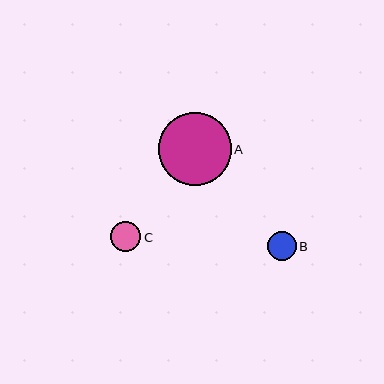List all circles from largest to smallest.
From largest to smallest: A, C, B.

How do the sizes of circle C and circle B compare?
Circle C and circle B are approximately the same size.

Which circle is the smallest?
Circle B is the smallest with a size of approximately 29 pixels.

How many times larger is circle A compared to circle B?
Circle A is approximately 2.6 times the size of circle B.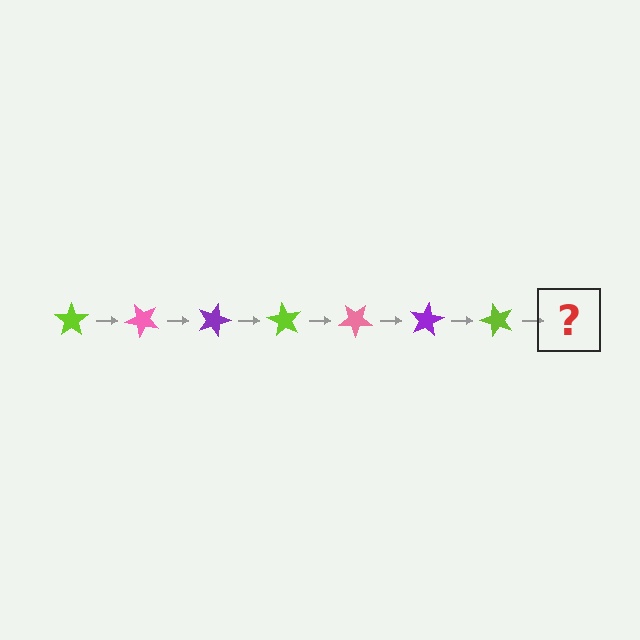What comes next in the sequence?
The next element should be a pink star, rotated 315 degrees from the start.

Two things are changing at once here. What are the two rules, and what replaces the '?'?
The two rules are that it rotates 45 degrees each step and the color cycles through lime, pink, and purple. The '?' should be a pink star, rotated 315 degrees from the start.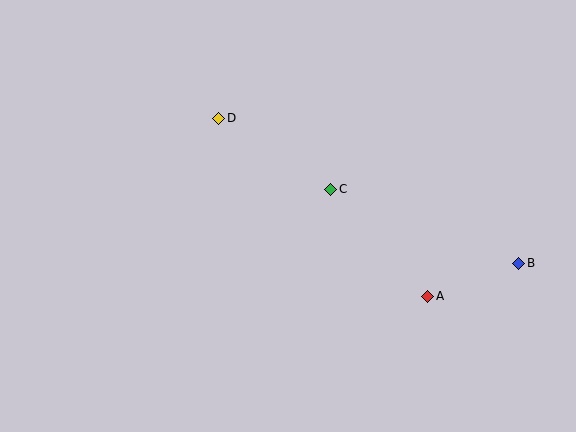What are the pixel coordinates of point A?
Point A is at (428, 296).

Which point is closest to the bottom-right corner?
Point B is closest to the bottom-right corner.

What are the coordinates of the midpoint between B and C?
The midpoint between B and C is at (425, 226).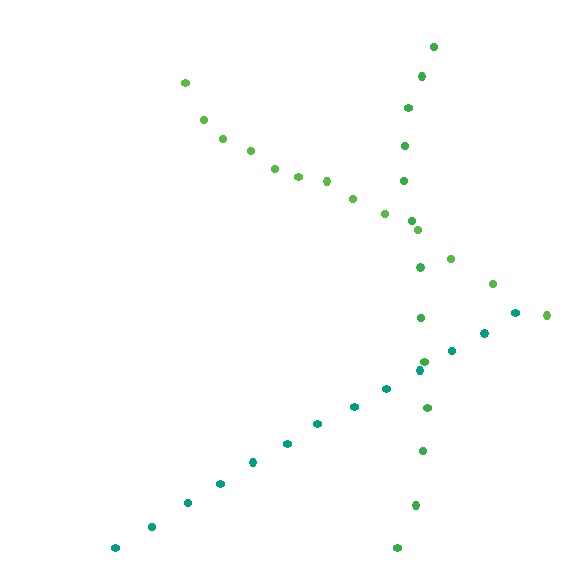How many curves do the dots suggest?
There are 3 distinct paths.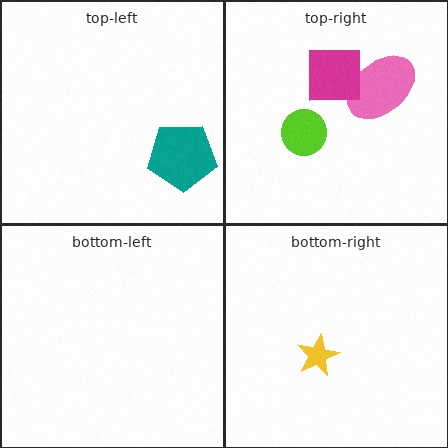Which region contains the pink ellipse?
The top-right region.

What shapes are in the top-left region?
The teal pentagon.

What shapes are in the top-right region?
The lime circle, the pink ellipse, the magenta square.